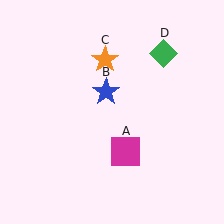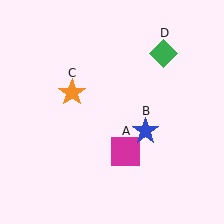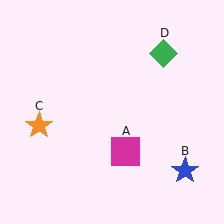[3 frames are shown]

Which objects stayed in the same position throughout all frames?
Magenta square (object A) and green diamond (object D) remained stationary.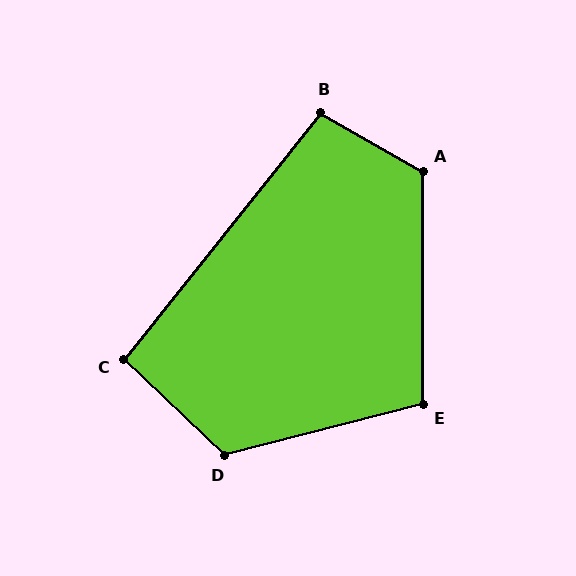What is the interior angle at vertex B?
Approximately 99 degrees (obtuse).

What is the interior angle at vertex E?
Approximately 104 degrees (obtuse).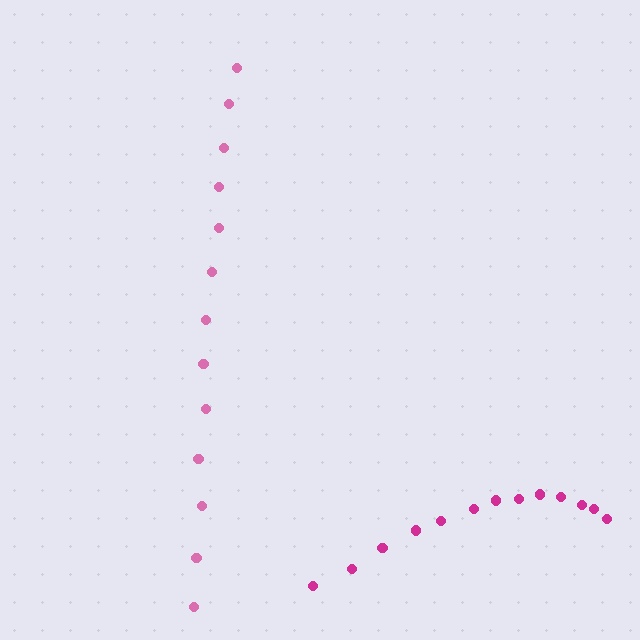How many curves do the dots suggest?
There are 2 distinct paths.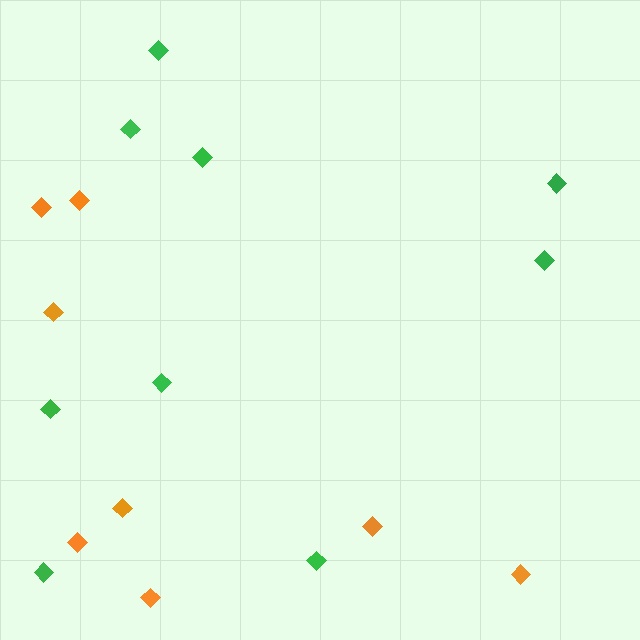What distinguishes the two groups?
There are 2 groups: one group of green diamonds (9) and one group of orange diamonds (8).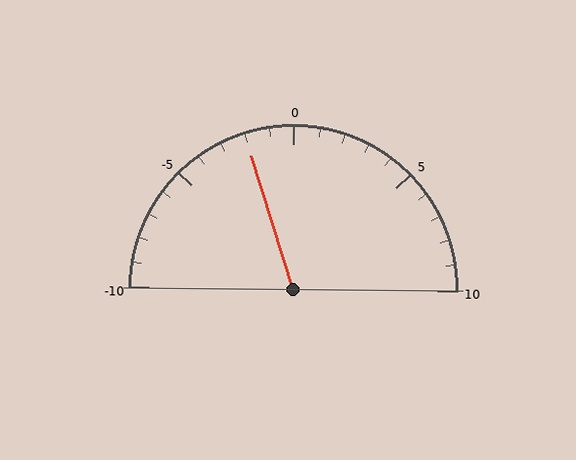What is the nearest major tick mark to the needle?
The nearest major tick mark is 0.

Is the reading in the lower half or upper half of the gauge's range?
The reading is in the lower half of the range (-10 to 10).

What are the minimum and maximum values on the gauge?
The gauge ranges from -10 to 10.